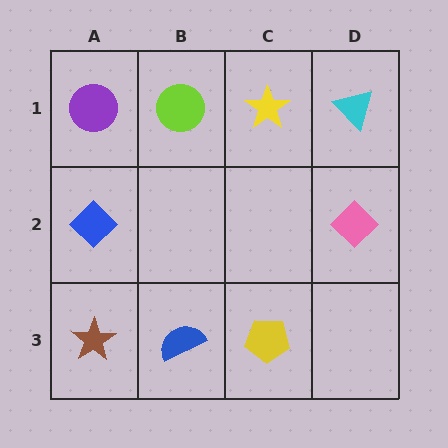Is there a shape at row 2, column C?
No, that cell is empty.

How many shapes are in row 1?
4 shapes.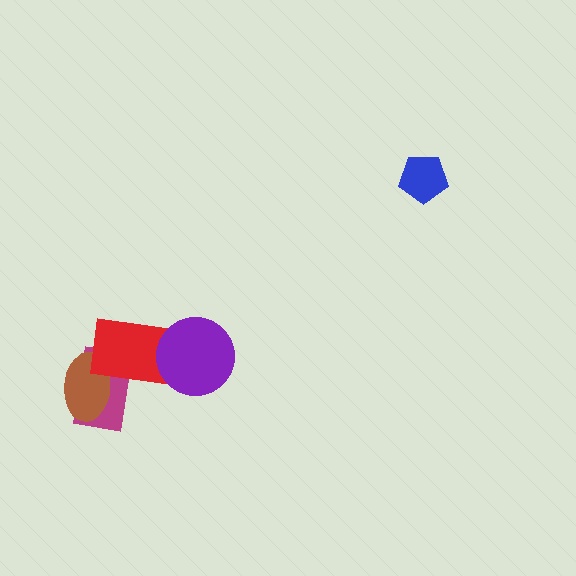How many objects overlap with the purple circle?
1 object overlaps with the purple circle.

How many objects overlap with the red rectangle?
3 objects overlap with the red rectangle.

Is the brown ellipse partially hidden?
Yes, it is partially covered by another shape.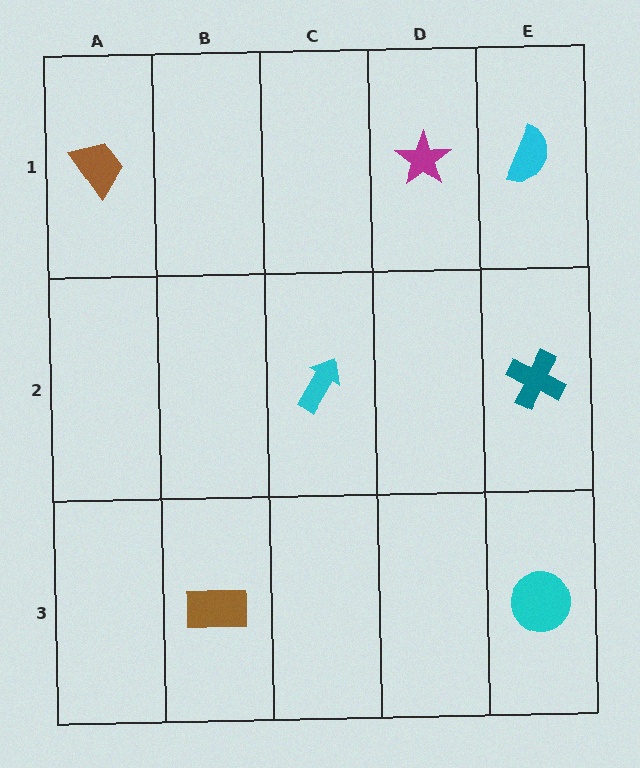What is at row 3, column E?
A cyan circle.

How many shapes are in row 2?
2 shapes.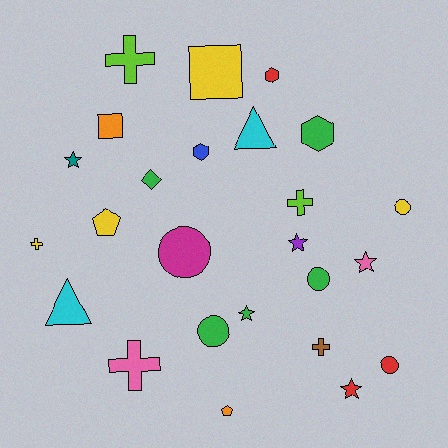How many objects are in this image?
There are 25 objects.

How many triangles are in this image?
There are 2 triangles.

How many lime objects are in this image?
There are 2 lime objects.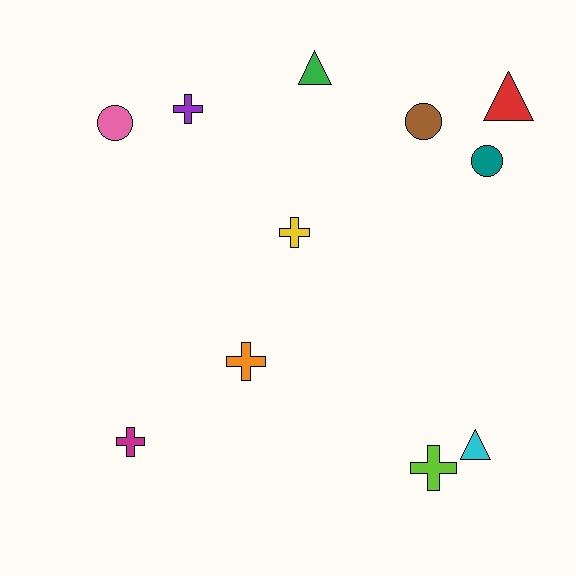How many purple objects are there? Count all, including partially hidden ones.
There is 1 purple object.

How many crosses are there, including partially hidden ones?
There are 5 crosses.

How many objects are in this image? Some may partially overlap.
There are 11 objects.